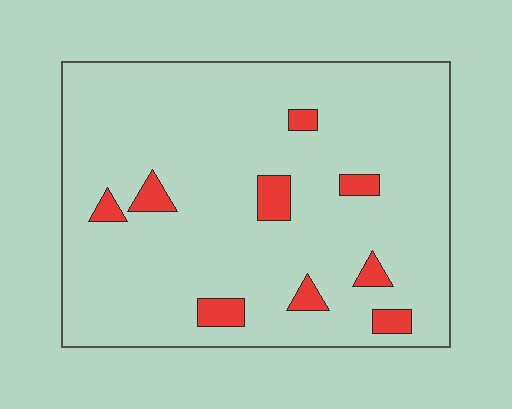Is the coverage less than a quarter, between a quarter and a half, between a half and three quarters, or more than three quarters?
Less than a quarter.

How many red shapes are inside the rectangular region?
9.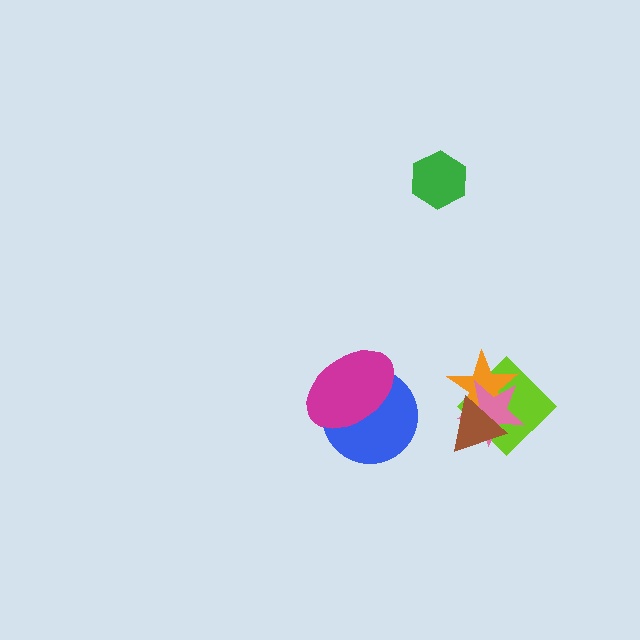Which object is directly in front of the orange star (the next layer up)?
The pink star is directly in front of the orange star.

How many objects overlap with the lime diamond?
3 objects overlap with the lime diamond.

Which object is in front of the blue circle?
The magenta ellipse is in front of the blue circle.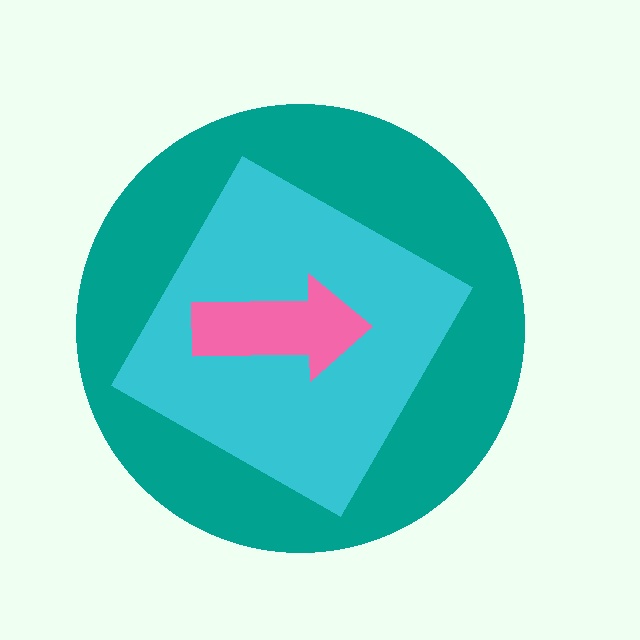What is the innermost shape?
The pink arrow.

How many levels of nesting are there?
3.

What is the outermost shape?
The teal circle.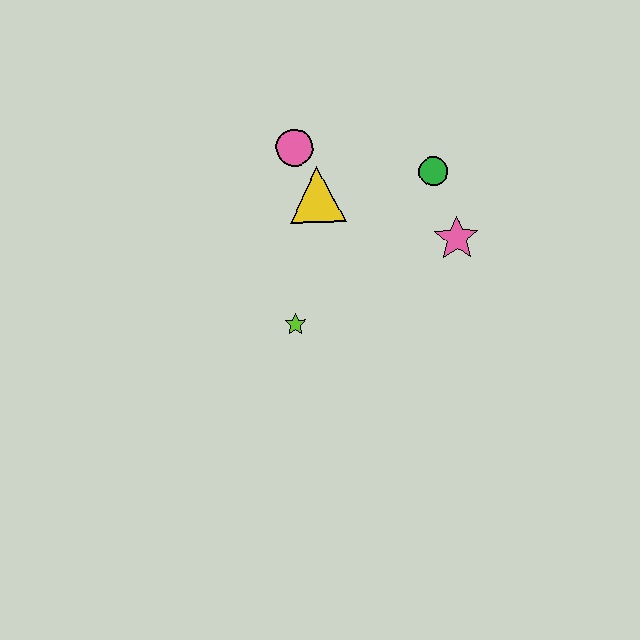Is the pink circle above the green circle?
Yes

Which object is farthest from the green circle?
The lime star is farthest from the green circle.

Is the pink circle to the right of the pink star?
No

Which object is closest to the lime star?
The yellow triangle is closest to the lime star.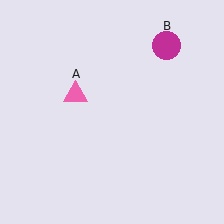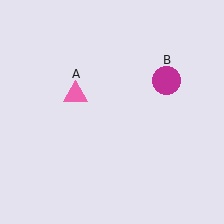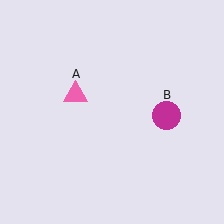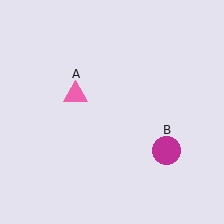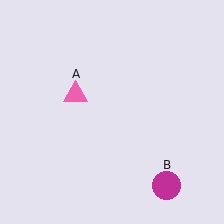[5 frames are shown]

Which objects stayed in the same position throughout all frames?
Pink triangle (object A) remained stationary.